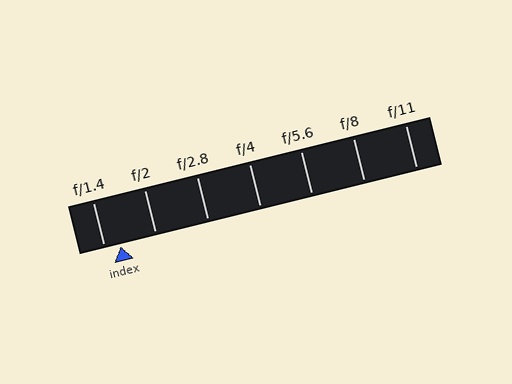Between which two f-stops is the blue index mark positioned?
The index mark is between f/1.4 and f/2.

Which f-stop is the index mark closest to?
The index mark is closest to f/1.4.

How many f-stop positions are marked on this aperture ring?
There are 7 f-stop positions marked.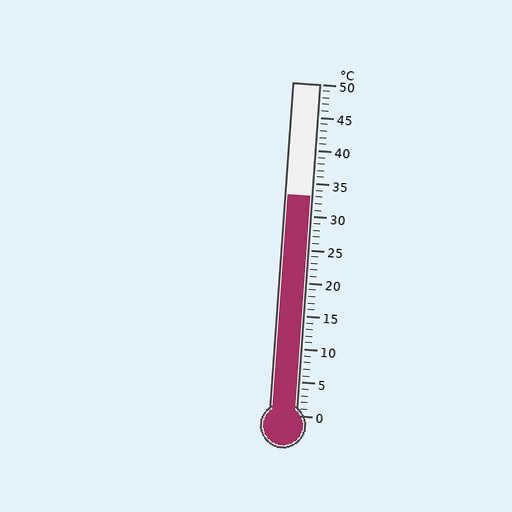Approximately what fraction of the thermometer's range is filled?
The thermometer is filled to approximately 65% of its range.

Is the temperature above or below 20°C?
The temperature is above 20°C.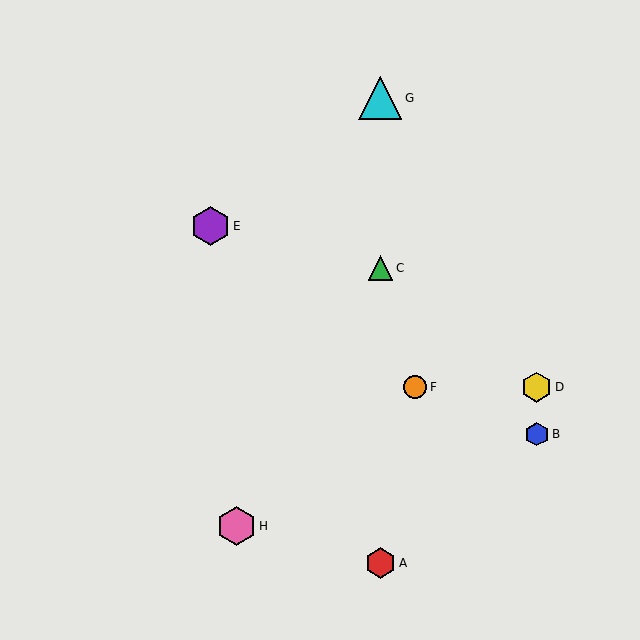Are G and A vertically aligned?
Yes, both are at x≈380.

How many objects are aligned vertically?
3 objects (A, C, G) are aligned vertically.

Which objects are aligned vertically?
Objects A, C, G are aligned vertically.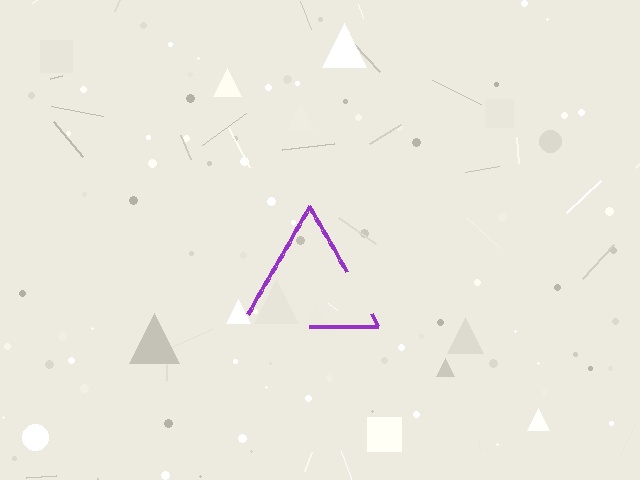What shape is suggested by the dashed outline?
The dashed outline suggests a triangle.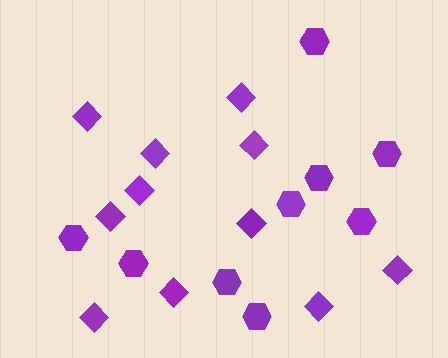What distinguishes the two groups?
There are 2 groups: one group of hexagons (9) and one group of diamonds (11).